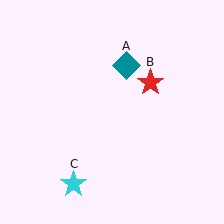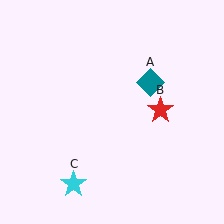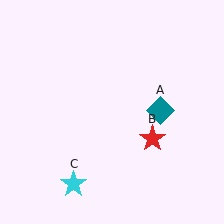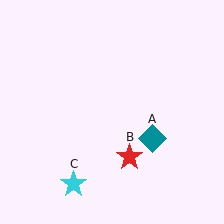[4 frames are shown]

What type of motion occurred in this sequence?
The teal diamond (object A), red star (object B) rotated clockwise around the center of the scene.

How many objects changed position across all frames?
2 objects changed position: teal diamond (object A), red star (object B).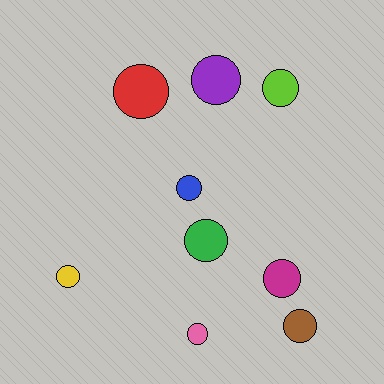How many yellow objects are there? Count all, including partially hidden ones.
There is 1 yellow object.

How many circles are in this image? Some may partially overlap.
There are 9 circles.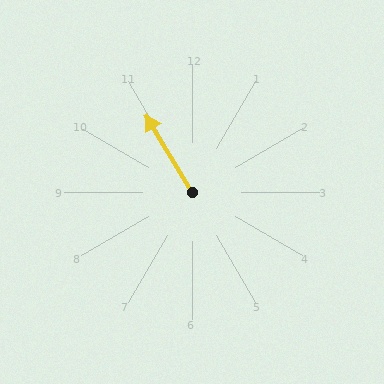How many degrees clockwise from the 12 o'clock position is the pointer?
Approximately 329 degrees.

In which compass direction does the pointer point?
Northwest.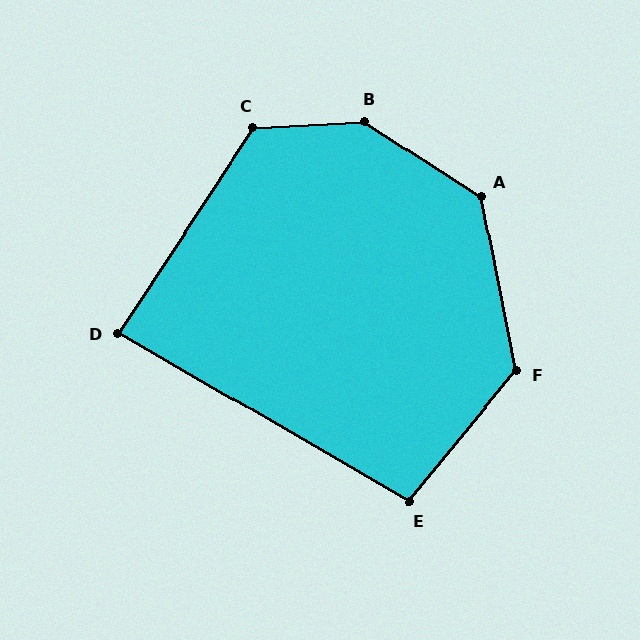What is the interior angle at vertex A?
Approximately 134 degrees (obtuse).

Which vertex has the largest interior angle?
B, at approximately 144 degrees.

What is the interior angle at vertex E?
Approximately 99 degrees (obtuse).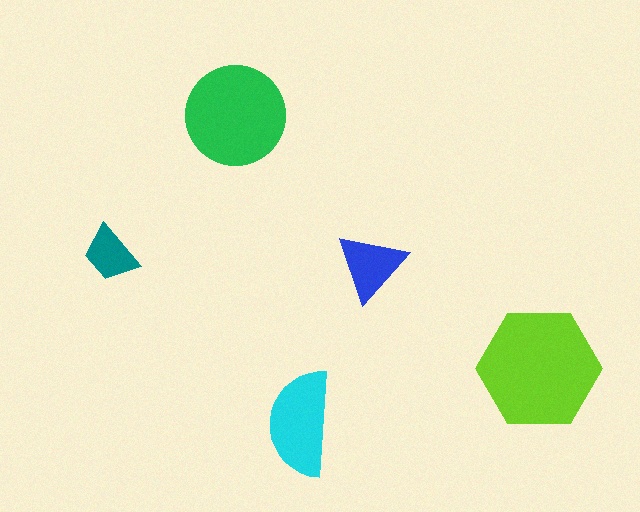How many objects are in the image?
There are 5 objects in the image.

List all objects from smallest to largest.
The teal trapezoid, the blue triangle, the cyan semicircle, the green circle, the lime hexagon.